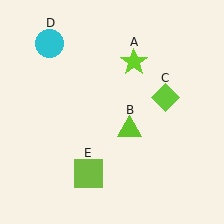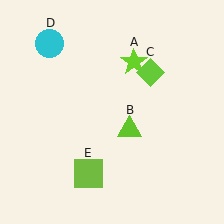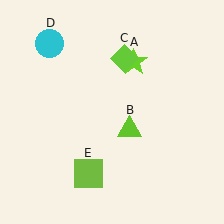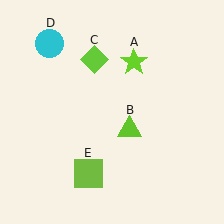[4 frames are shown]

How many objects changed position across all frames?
1 object changed position: lime diamond (object C).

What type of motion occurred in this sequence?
The lime diamond (object C) rotated counterclockwise around the center of the scene.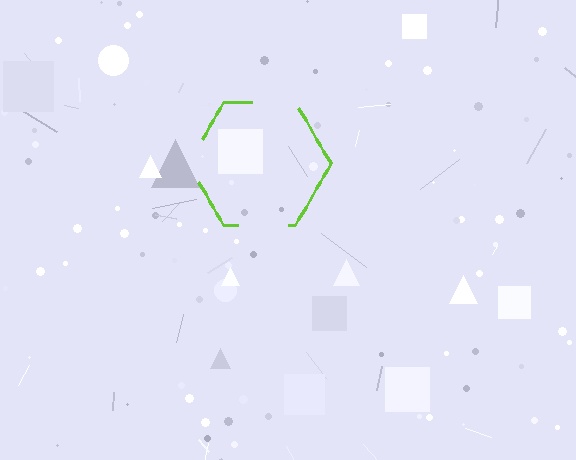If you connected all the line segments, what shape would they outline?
They would outline a hexagon.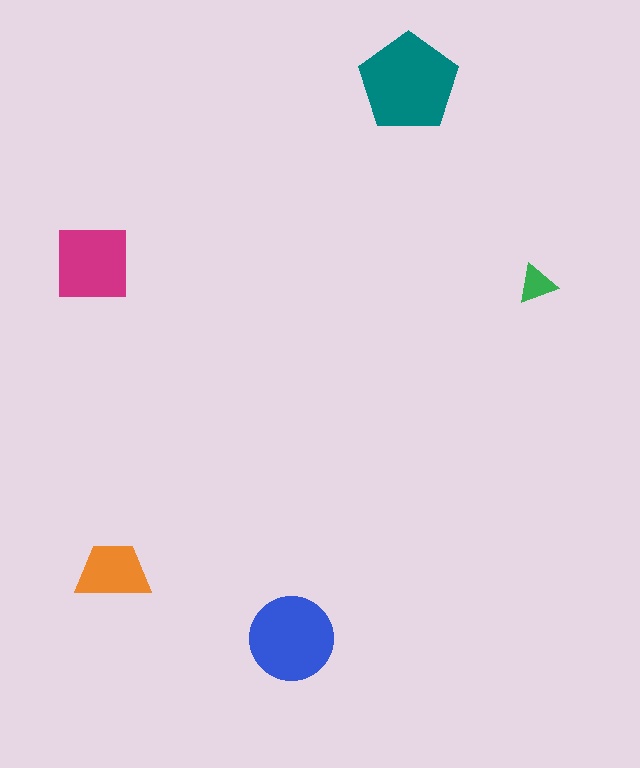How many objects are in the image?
There are 5 objects in the image.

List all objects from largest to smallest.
The teal pentagon, the blue circle, the magenta square, the orange trapezoid, the green triangle.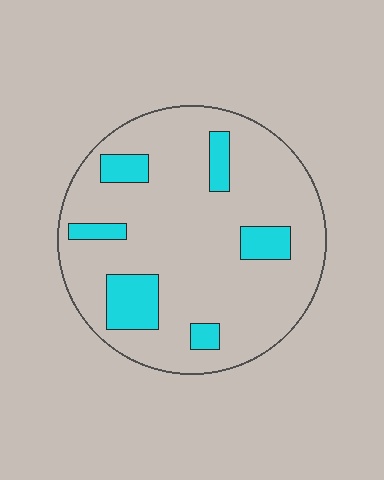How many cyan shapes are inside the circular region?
6.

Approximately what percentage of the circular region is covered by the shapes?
Approximately 15%.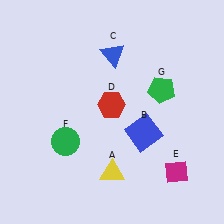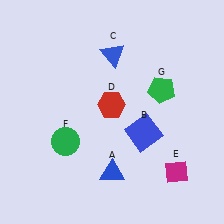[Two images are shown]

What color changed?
The triangle (A) changed from yellow in Image 1 to blue in Image 2.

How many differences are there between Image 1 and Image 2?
There is 1 difference between the two images.